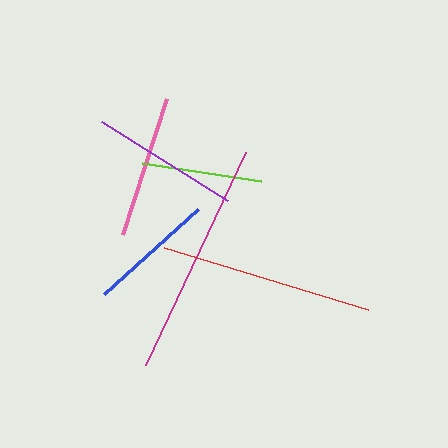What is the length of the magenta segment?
The magenta segment is approximately 235 pixels long.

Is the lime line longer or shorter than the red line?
The red line is longer than the lime line.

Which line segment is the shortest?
The lime line is the shortest at approximately 121 pixels.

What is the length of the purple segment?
The purple segment is approximately 149 pixels long.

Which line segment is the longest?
The magenta line is the longest at approximately 235 pixels.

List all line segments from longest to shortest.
From longest to shortest: magenta, red, purple, pink, blue, lime.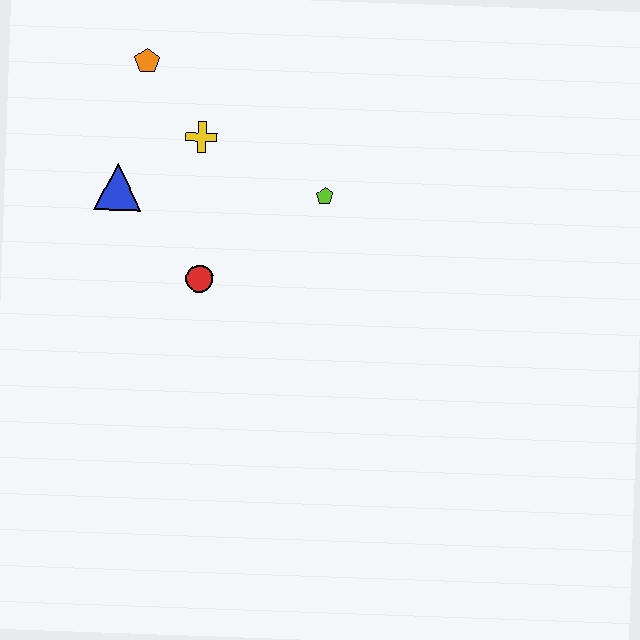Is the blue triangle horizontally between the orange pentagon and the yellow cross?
No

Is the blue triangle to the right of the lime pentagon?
No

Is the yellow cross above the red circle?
Yes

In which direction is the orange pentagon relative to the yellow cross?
The orange pentagon is above the yellow cross.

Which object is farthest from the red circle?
The orange pentagon is farthest from the red circle.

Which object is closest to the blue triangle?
The yellow cross is closest to the blue triangle.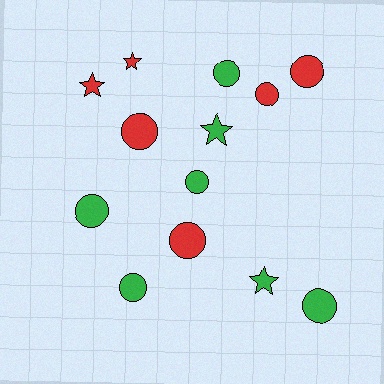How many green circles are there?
There are 5 green circles.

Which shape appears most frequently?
Circle, with 9 objects.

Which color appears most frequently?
Green, with 7 objects.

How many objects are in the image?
There are 13 objects.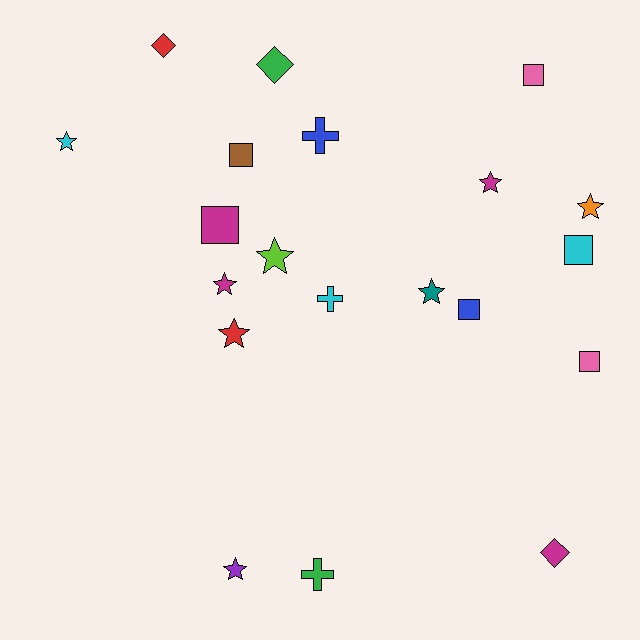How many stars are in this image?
There are 8 stars.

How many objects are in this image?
There are 20 objects.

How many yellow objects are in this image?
There are no yellow objects.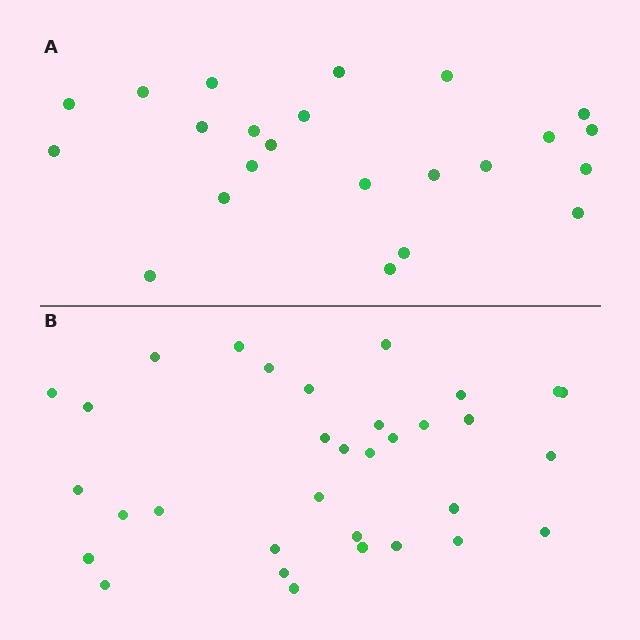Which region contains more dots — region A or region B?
Region B (the bottom region) has more dots.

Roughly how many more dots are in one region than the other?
Region B has roughly 10 or so more dots than region A.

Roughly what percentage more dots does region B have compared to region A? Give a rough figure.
About 45% more.